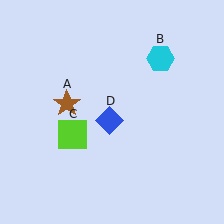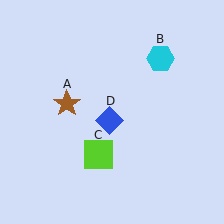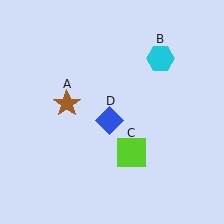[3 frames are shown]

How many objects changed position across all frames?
1 object changed position: lime square (object C).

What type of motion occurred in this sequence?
The lime square (object C) rotated counterclockwise around the center of the scene.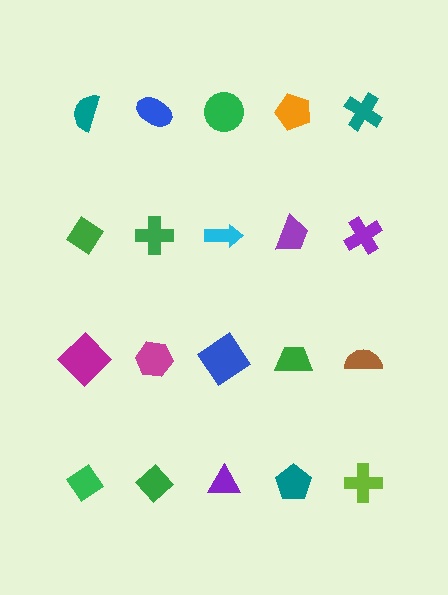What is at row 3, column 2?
A magenta hexagon.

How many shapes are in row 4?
5 shapes.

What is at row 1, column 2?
A blue ellipse.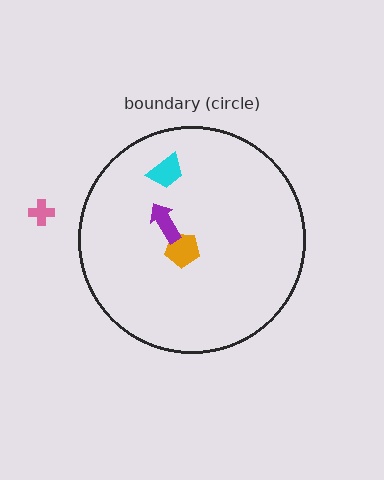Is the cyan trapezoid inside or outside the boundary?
Inside.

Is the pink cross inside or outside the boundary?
Outside.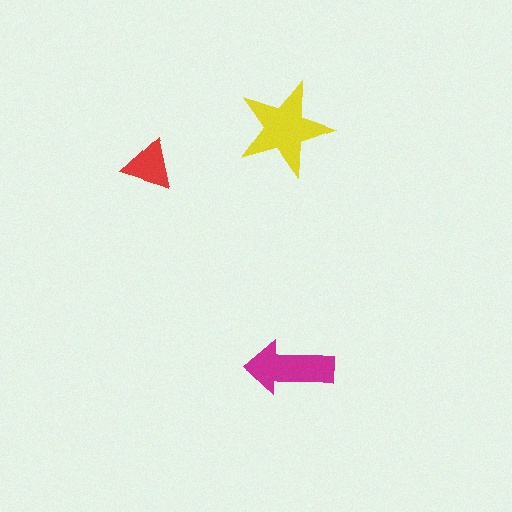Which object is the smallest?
The red triangle.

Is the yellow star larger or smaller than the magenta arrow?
Larger.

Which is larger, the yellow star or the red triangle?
The yellow star.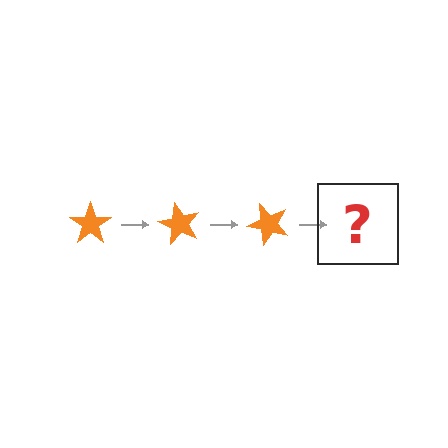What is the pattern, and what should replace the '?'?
The pattern is that the star rotates 60 degrees each step. The '?' should be an orange star rotated 180 degrees.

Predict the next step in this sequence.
The next step is an orange star rotated 180 degrees.